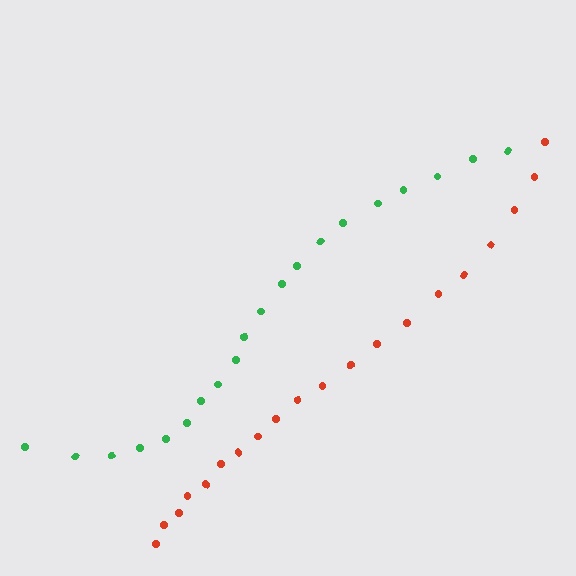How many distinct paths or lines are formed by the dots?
There are 2 distinct paths.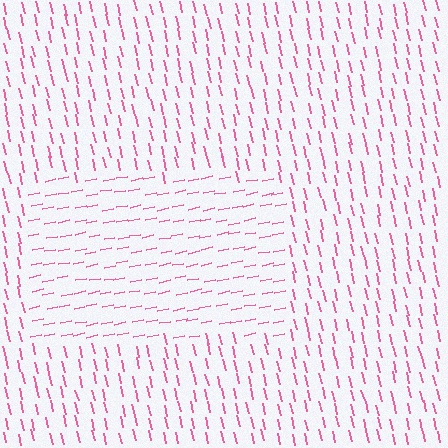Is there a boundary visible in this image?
Yes, there is a texture boundary formed by a change in line orientation.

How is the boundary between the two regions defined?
The boundary is defined purely by a change in line orientation (approximately 88 degrees difference). All lines are the same color and thickness.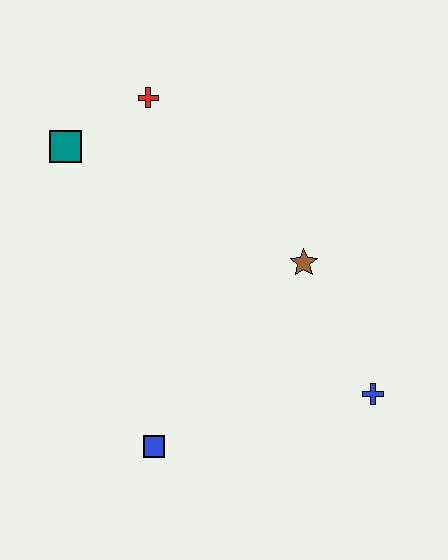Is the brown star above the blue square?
Yes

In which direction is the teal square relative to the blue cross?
The teal square is to the left of the blue cross.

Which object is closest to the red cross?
The teal square is closest to the red cross.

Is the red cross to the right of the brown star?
No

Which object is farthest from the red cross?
The blue cross is farthest from the red cross.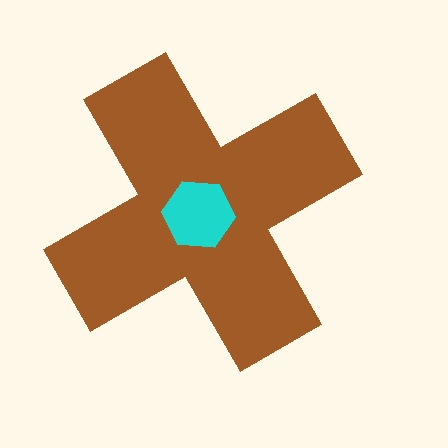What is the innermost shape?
The cyan hexagon.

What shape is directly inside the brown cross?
The cyan hexagon.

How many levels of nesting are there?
2.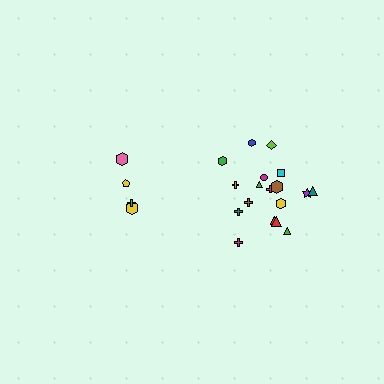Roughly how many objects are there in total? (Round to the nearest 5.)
Roughly 20 objects in total.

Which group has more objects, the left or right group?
The right group.